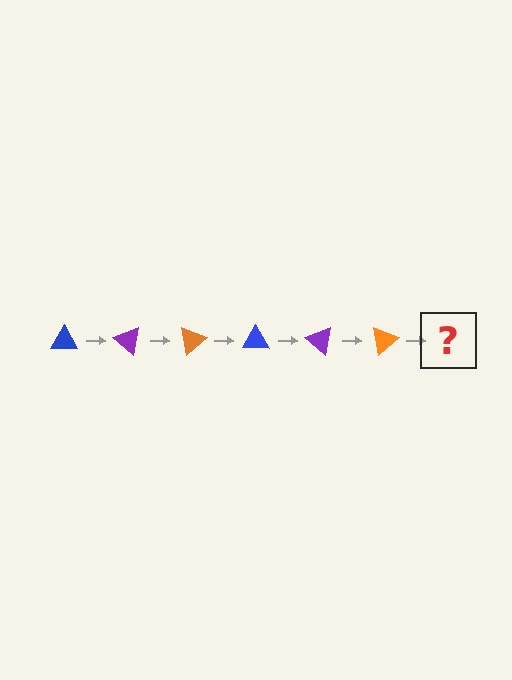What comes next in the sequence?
The next element should be a blue triangle, rotated 240 degrees from the start.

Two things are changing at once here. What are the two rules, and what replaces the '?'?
The two rules are that it rotates 40 degrees each step and the color cycles through blue, purple, and orange. The '?' should be a blue triangle, rotated 240 degrees from the start.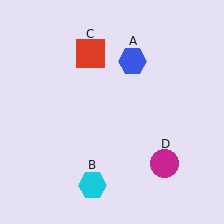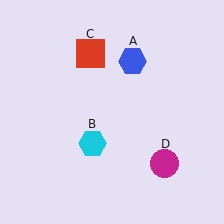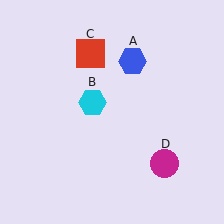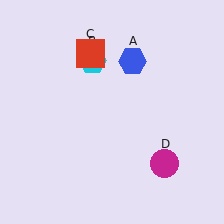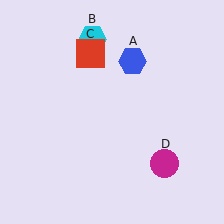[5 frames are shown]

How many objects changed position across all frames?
1 object changed position: cyan hexagon (object B).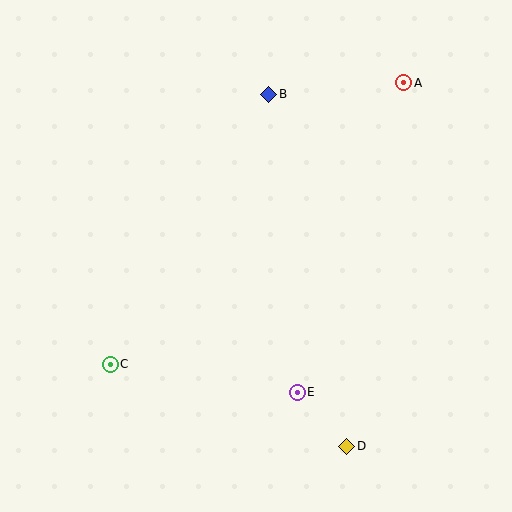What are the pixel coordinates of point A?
Point A is at (404, 83).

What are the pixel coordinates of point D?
Point D is at (347, 446).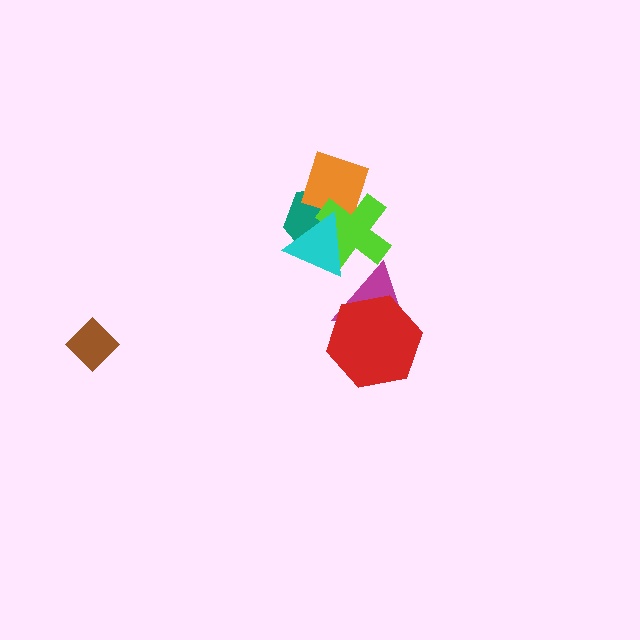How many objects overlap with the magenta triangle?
1 object overlaps with the magenta triangle.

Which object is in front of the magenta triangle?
The red hexagon is in front of the magenta triangle.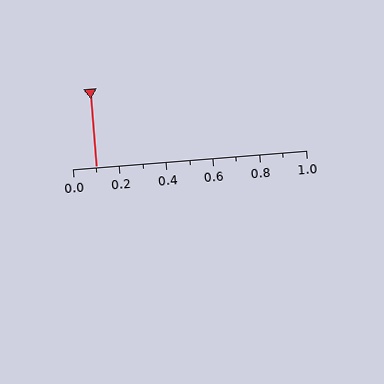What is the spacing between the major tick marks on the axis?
The major ticks are spaced 0.2 apart.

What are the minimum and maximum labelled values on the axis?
The axis runs from 0.0 to 1.0.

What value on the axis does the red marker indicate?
The marker indicates approximately 0.1.